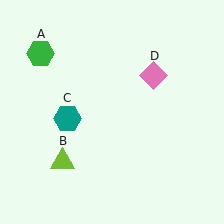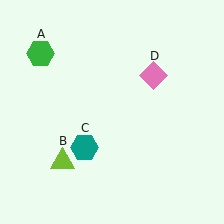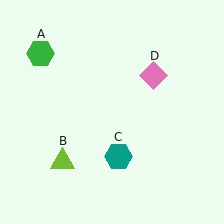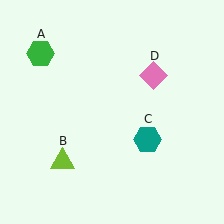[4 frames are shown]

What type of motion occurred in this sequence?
The teal hexagon (object C) rotated counterclockwise around the center of the scene.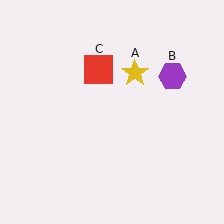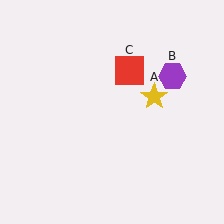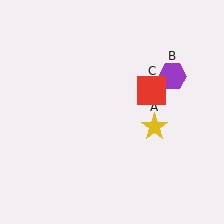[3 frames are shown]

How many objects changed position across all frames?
2 objects changed position: yellow star (object A), red square (object C).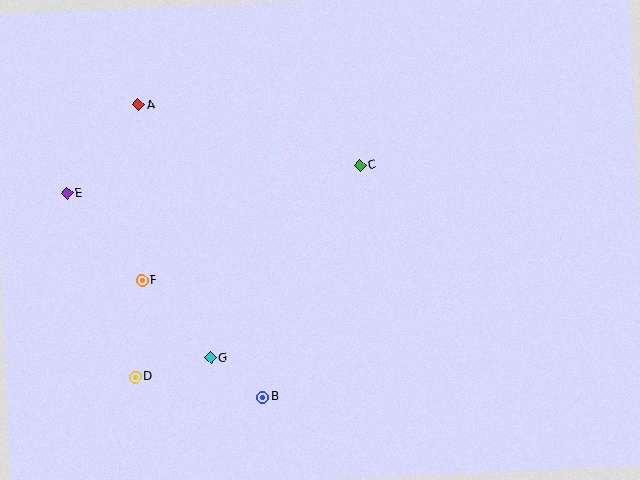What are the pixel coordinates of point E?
Point E is at (67, 193).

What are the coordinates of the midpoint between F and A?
The midpoint between F and A is at (140, 193).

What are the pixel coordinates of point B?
Point B is at (263, 397).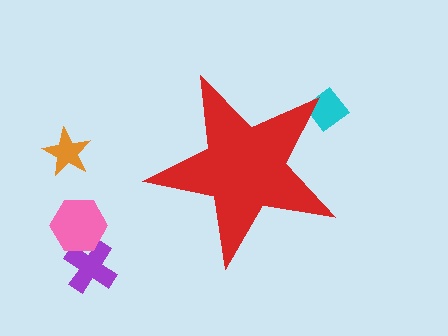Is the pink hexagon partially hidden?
No, the pink hexagon is fully visible.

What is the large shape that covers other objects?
A red star.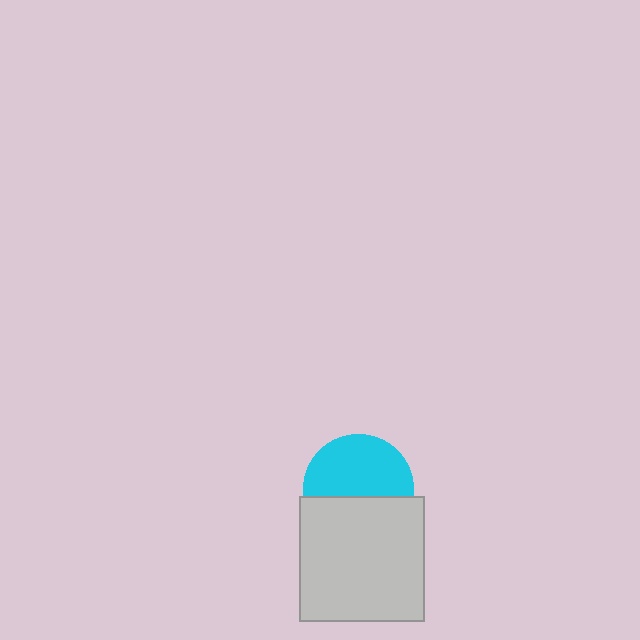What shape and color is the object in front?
The object in front is a light gray square.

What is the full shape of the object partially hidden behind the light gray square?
The partially hidden object is a cyan circle.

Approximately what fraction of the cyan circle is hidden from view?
Roughly 42% of the cyan circle is hidden behind the light gray square.